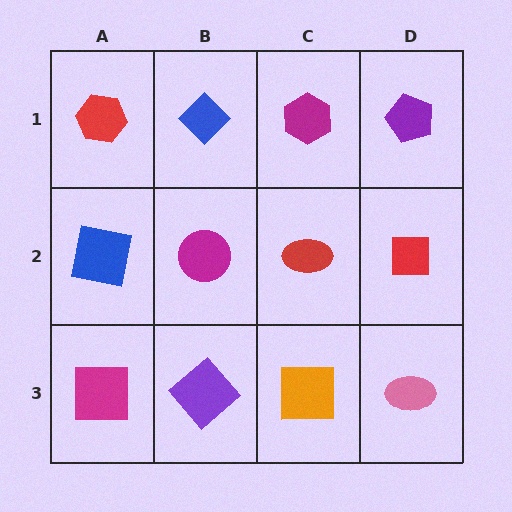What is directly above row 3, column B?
A magenta circle.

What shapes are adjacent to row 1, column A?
A blue square (row 2, column A), a blue diamond (row 1, column B).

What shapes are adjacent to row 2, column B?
A blue diamond (row 1, column B), a purple diamond (row 3, column B), a blue square (row 2, column A), a red ellipse (row 2, column C).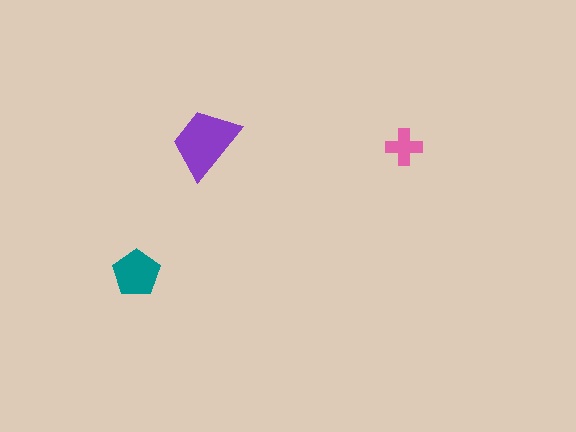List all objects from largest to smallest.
The purple trapezoid, the teal pentagon, the pink cross.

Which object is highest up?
The purple trapezoid is topmost.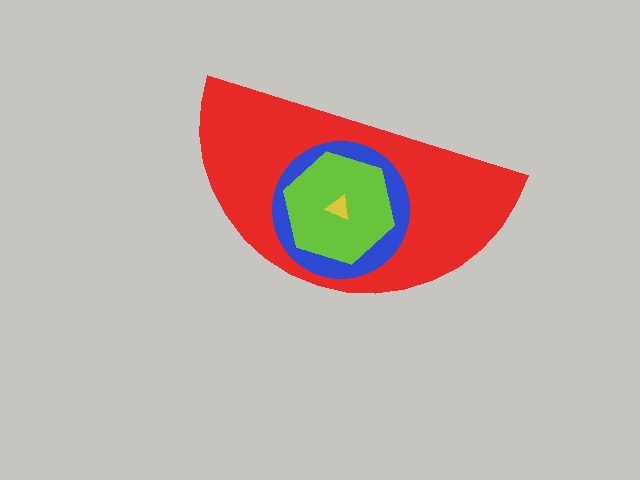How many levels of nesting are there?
4.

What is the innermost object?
The yellow triangle.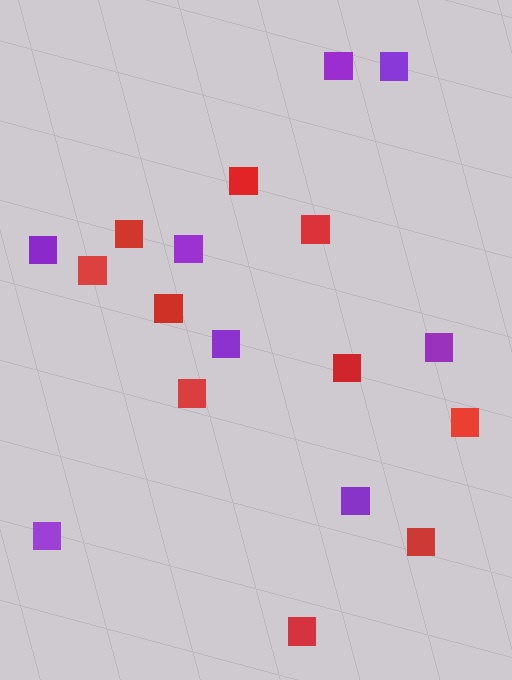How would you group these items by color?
There are 2 groups: one group of red squares (10) and one group of purple squares (8).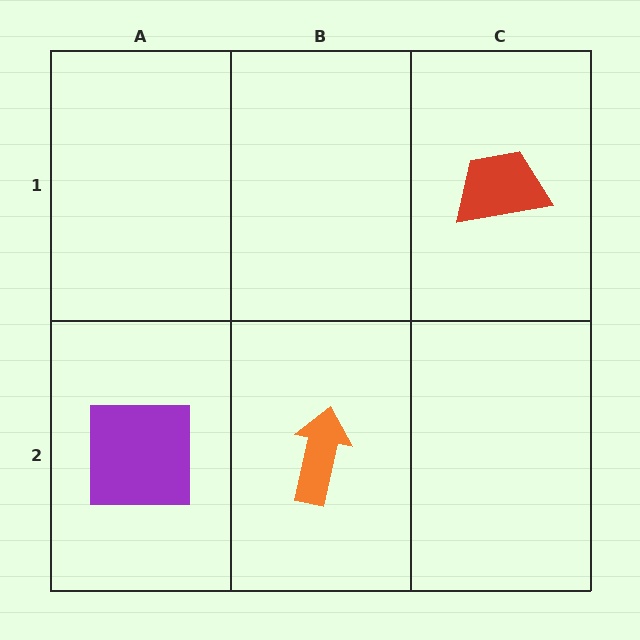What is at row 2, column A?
A purple square.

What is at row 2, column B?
An orange arrow.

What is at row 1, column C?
A red trapezoid.